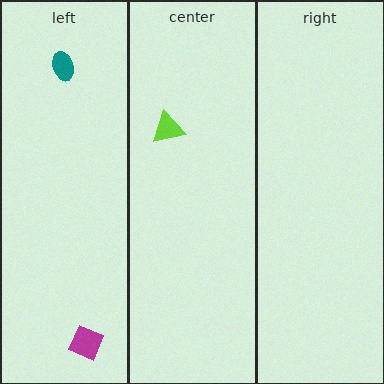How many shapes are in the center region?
1.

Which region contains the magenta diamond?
The left region.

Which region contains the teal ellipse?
The left region.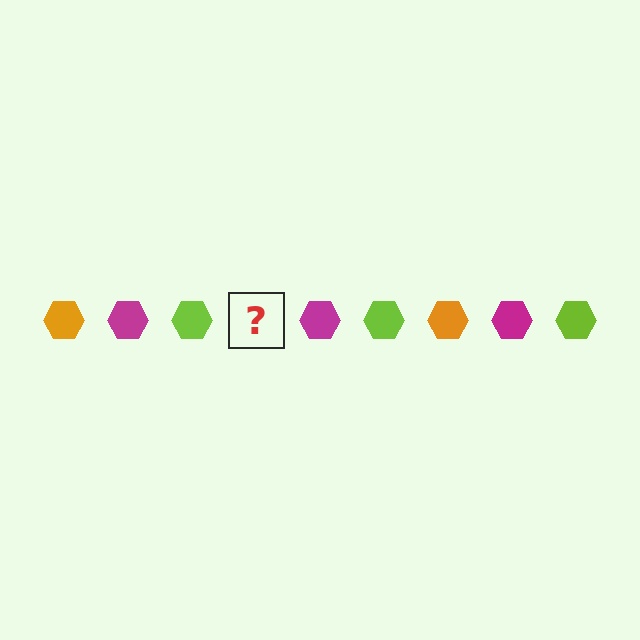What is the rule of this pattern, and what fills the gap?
The rule is that the pattern cycles through orange, magenta, lime hexagons. The gap should be filled with an orange hexagon.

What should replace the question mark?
The question mark should be replaced with an orange hexagon.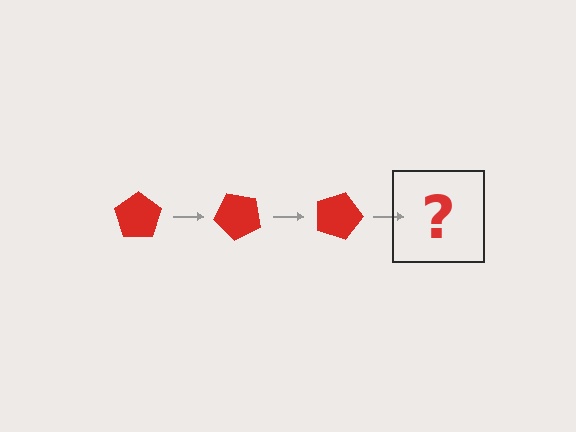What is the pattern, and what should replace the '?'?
The pattern is that the pentagon rotates 45 degrees each step. The '?' should be a red pentagon rotated 135 degrees.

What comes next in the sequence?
The next element should be a red pentagon rotated 135 degrees.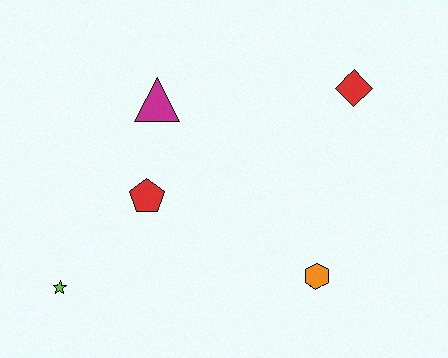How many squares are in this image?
There are no squares.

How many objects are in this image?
There are 5 objects.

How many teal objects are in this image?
There are no teal objects.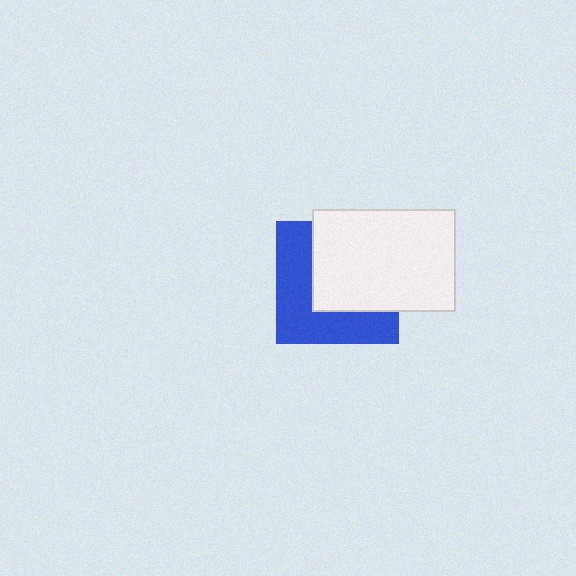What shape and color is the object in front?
The object in front is a white rectangle.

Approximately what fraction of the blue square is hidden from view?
Roughly 52% of the blue square is hidden behind the white rectangle.